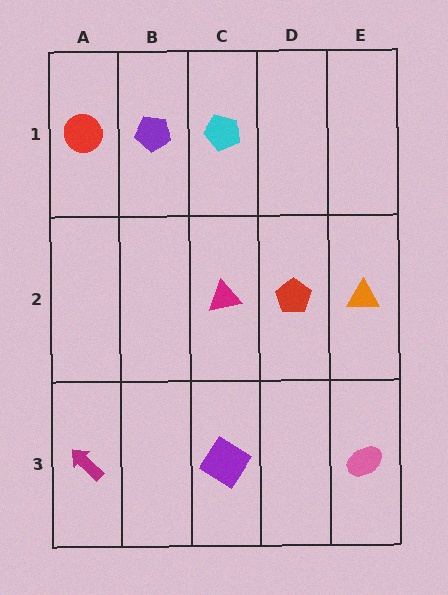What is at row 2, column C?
A magenta triangle.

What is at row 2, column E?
An orange triangle.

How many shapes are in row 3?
3 shapes.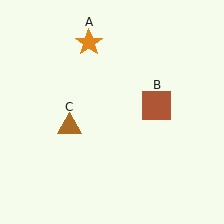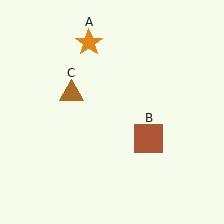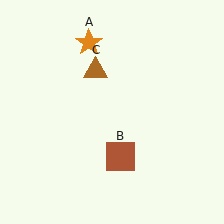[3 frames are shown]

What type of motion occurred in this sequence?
The brown square (object B), brown triangle (object C) rotated clockwise around the center of the scene.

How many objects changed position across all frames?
2 objects changed position: brown square (object B), brown triangle (object C).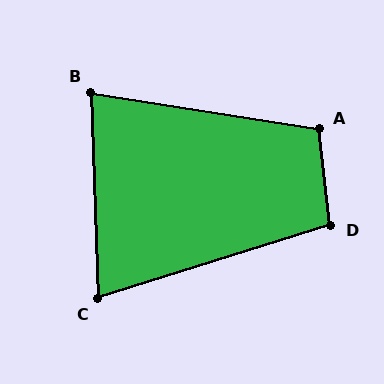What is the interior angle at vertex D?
Approximately 101 degrees (obtuse).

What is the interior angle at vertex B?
Approximately 79 degrees (acute).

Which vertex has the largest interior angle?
A, at approximately 105 degrees.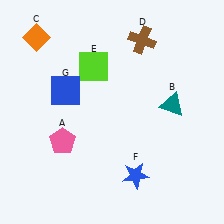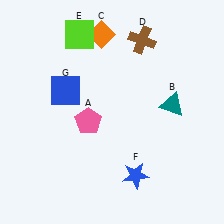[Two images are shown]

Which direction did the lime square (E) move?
The lime square (E) moved up.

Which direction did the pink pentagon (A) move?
The pink pentagon (A) moved right.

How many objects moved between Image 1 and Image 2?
3 objects moved between the two images.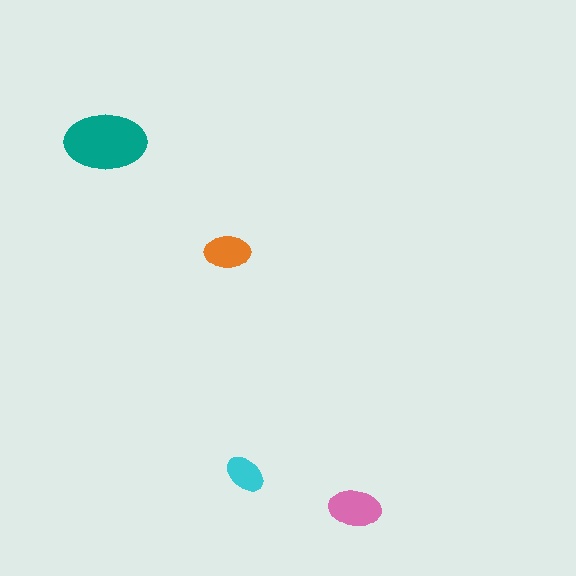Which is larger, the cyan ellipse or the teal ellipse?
The teal one.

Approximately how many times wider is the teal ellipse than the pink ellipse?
About 1.5 times wider.